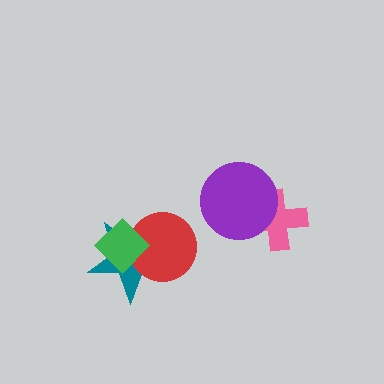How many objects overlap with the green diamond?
2 objects overlap with the green diamond.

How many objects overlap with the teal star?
2 objects overlap with the teal star.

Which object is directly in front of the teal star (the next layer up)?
The red circle is directly in front of the teal star.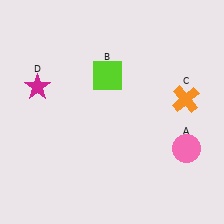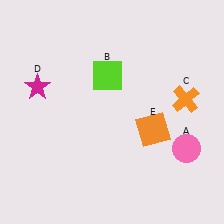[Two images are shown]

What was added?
An orange square (E) was added in Image 2.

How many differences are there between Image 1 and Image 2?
There is 1 difference between the two images.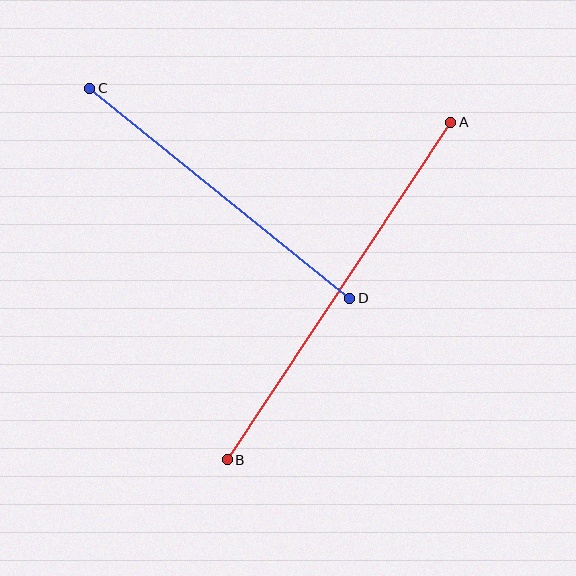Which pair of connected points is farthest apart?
Points A and B are farthest apart.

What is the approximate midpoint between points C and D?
The midpoint is at approximately (220, 193) pixels.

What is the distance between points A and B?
The distance is approximately 405 pixels.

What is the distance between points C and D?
The distance is approximately 334 pixels.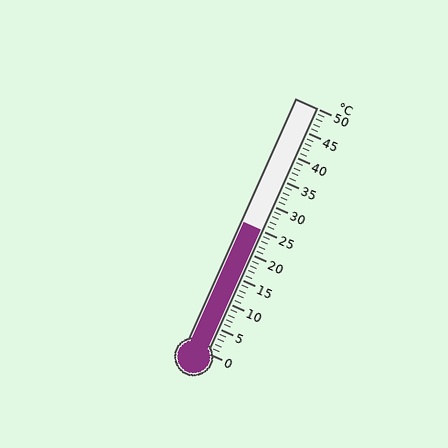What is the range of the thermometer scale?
The thermometer scale ranges from 0°C to 50°C.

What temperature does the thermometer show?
The thermometer shows approximately 25°C.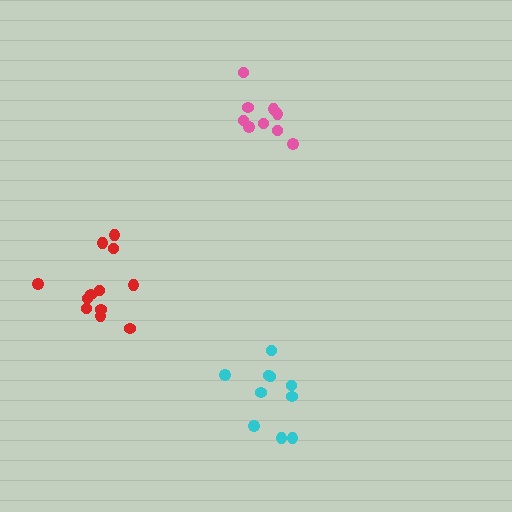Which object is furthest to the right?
The cyan cluster is rightmost.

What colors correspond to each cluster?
The clusters are colored: cyan, pink, red.